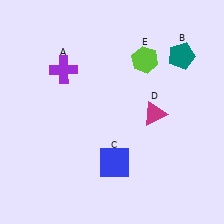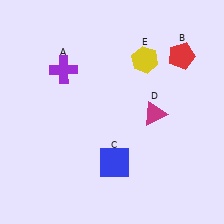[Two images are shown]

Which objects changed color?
B changed from teal to red. E changed from lime to yellow.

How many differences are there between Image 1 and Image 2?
There are 2 differences between the two images.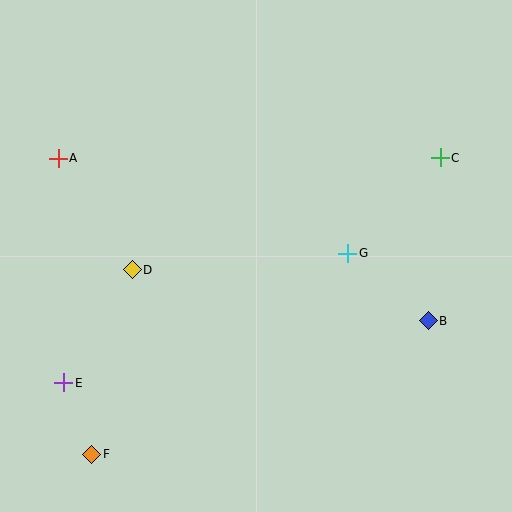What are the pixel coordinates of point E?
Point E is at (64, 383).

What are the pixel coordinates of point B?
Point B is at (428, 321).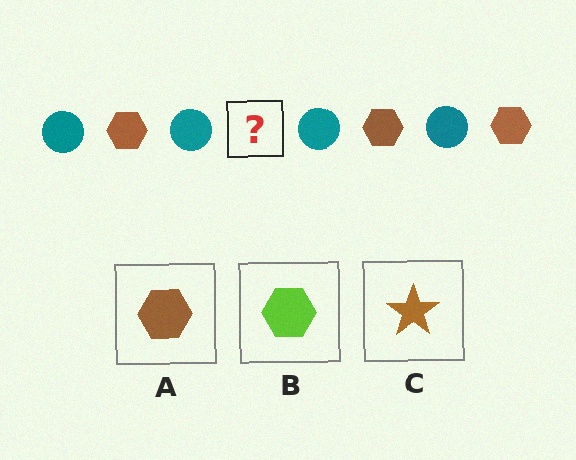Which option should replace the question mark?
Option A.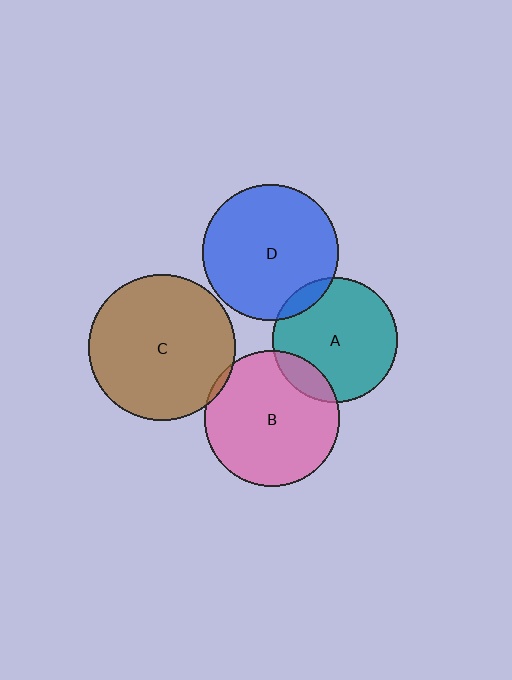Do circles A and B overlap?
Yes.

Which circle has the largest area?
Circle C (brown).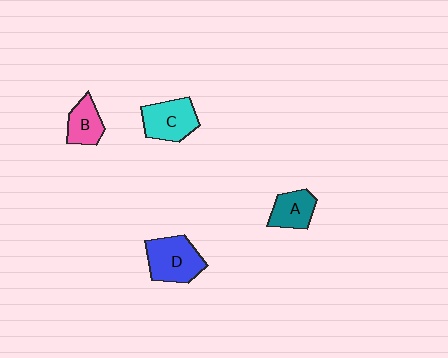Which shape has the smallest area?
Shape B (pink).